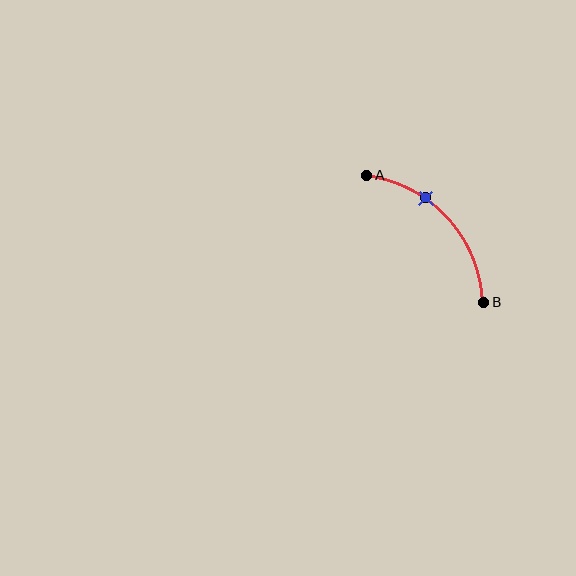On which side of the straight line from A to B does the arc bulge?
The arc bulges above and to the right of the straight line connecting A and B.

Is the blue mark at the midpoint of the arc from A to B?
No. The blue mark lies on the arc but is closer to endpoint A. The arc midpoint would be at the point on the curve equidistant along the arc from both A and B.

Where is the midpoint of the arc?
The arc midpoint is the point on the curve farthest from the straight line joining A and B. It sits above and to the right of that line.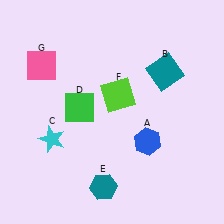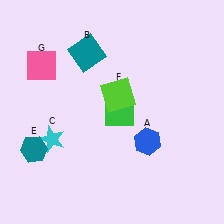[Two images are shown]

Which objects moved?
The objects that moved are: the teal square (B), the green square (D), the teal hexagon (E).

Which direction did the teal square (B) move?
The teal square (B) moved left.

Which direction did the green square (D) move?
The green square (D) moved right.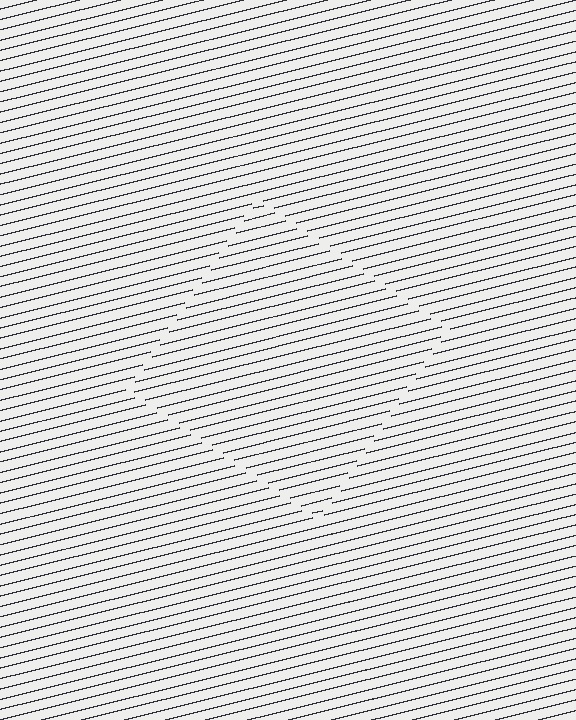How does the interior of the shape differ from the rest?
The interior of the shape contains the same grating, shifted by half a period — the contour is defined by the phase discontinuity where line-ends from the inner and outer gratings abut.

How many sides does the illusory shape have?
4 sides — the line-ends trace a square.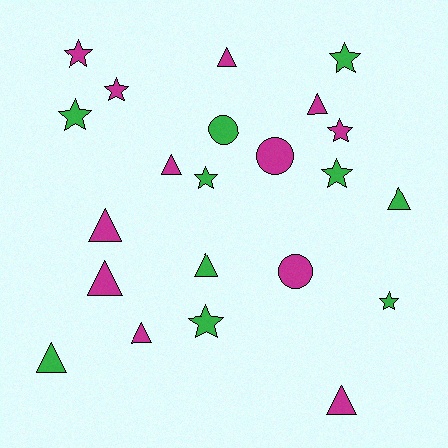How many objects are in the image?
There are 22 objects.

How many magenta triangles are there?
There are 7 magenta triangles.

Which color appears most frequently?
Magenta, with 12 objects.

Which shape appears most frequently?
Triangle, with 10 objects.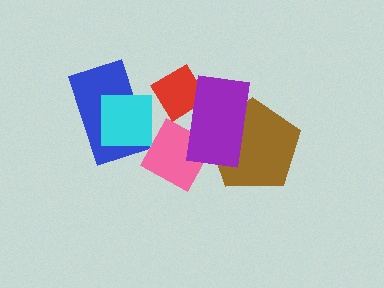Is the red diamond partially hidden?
Yes, it is partially covered by another shape.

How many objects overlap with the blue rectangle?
1 object overlaps with the blue rectangle.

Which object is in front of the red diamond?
The purple rectangle is in front of the red diamond.